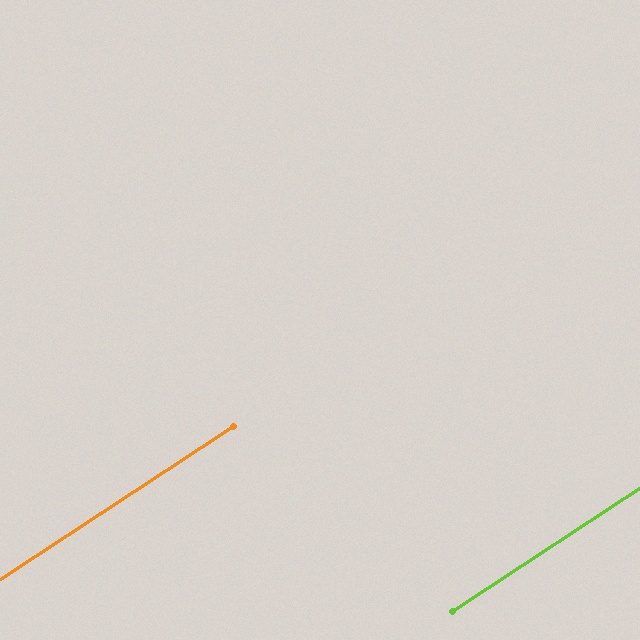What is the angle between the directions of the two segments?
Approximately 0 degrees.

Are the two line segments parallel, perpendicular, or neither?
Parallel — their directions differ by only 0.3°.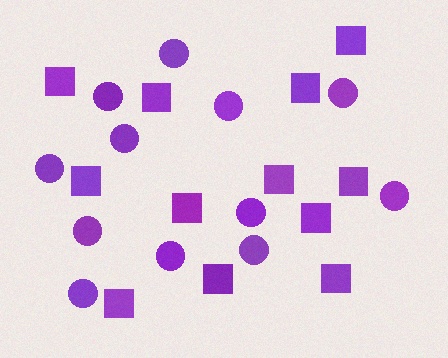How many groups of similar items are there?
There are 2 groups: one group of squares (12) and one group of circles (12).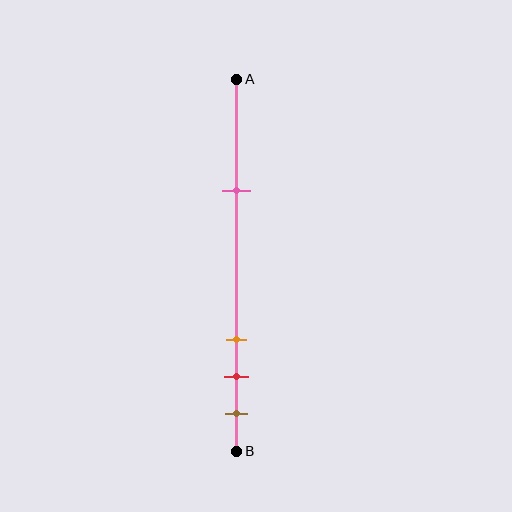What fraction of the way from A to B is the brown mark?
The brown mark is approximately 90% (0.9) of the way from A to B.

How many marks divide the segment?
There are 4 marks dividing the segment.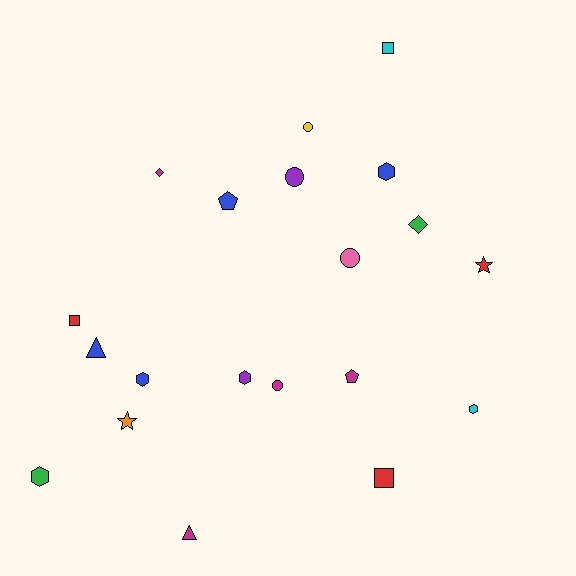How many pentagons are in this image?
There are 2 pentagons.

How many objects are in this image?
There are 20 objects.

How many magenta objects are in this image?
There are 4 magenta objects.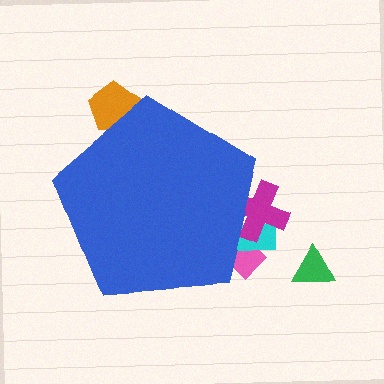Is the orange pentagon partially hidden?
Yes, the orange pentagon is partially hidden behind the blue pentagon.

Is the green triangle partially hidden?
No, the green triangle is fully visible.